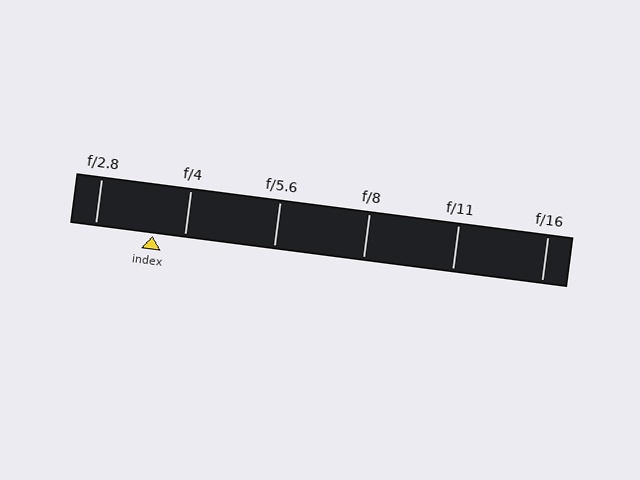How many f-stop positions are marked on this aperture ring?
There are 6 f-stop positions marked.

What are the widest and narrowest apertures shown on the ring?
The widest aperture shown is f/2.8 and the narrowest is f/16.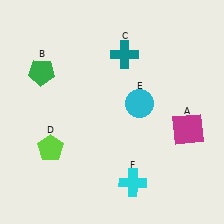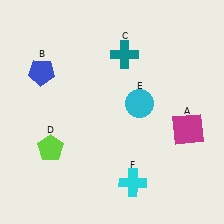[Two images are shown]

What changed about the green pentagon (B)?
In Image 1, B is green. In Image 2, it changed to blue.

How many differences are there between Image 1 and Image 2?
There is 1 difference between the two images.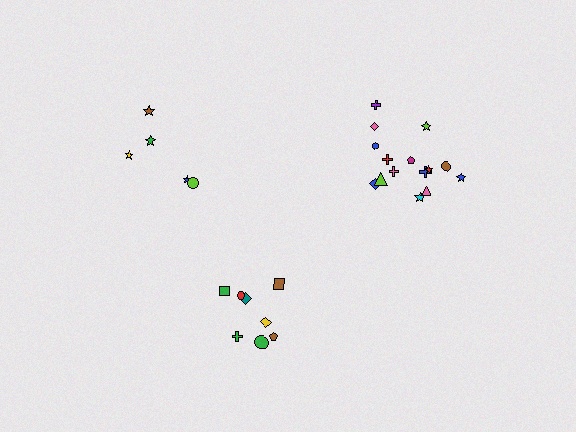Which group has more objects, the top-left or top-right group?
The top-right group.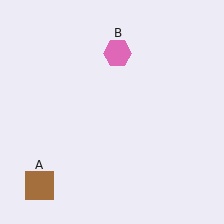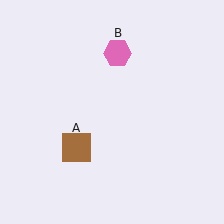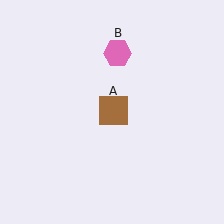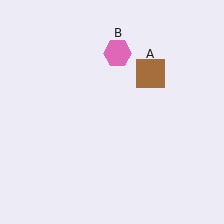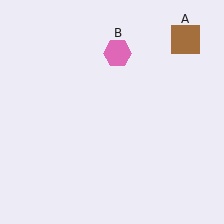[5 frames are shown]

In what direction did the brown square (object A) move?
The brown square (object A) moved up and to the right.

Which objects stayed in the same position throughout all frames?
Pink hexagon (object B) remained stationary.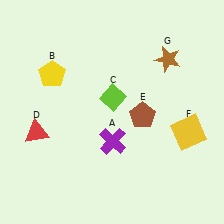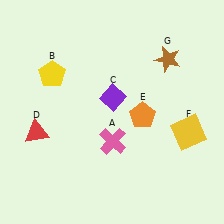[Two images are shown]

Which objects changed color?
A changed from purple to pink. C changed from lime to purple. E changed from brown to orange.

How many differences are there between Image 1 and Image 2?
There are 3 differences between the two images.